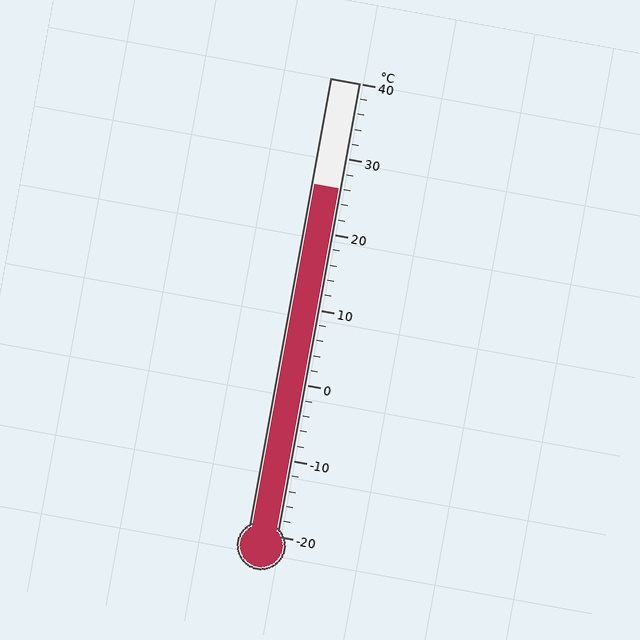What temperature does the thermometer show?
The thermometer shows approximately 26°C.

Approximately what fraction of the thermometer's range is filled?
The thermometer is filled to approximately 75% of its range.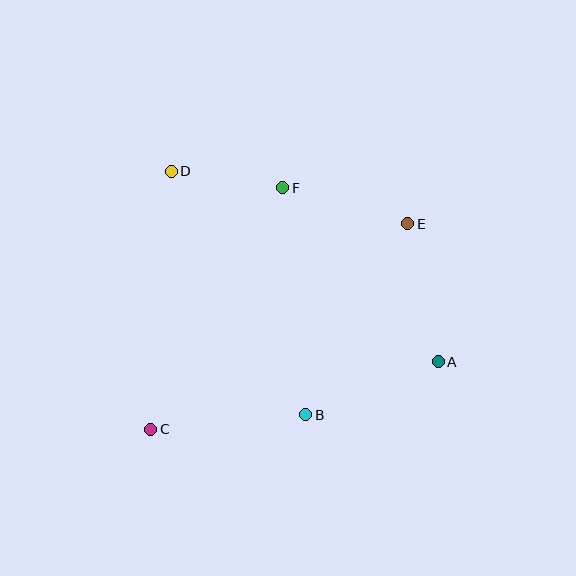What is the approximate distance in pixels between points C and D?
The distance between C and D is approximately 259 pixels.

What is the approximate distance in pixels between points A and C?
The distance between A and C is approximately 295 pixels.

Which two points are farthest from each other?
Points C and E are farthest from each other.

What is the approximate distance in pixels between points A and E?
The distance between A and E is approximately 141 pixels.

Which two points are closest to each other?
Points D and F are closest to each other.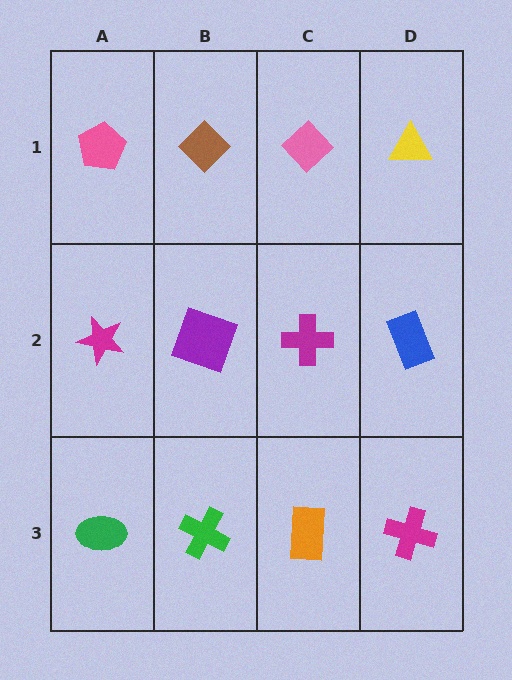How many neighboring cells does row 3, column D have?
2.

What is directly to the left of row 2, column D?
A magenta cross.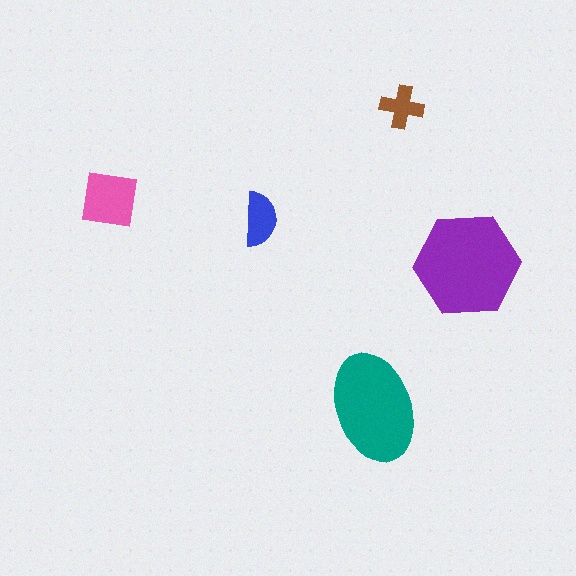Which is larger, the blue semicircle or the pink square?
The pink square.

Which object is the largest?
The purple hexagon.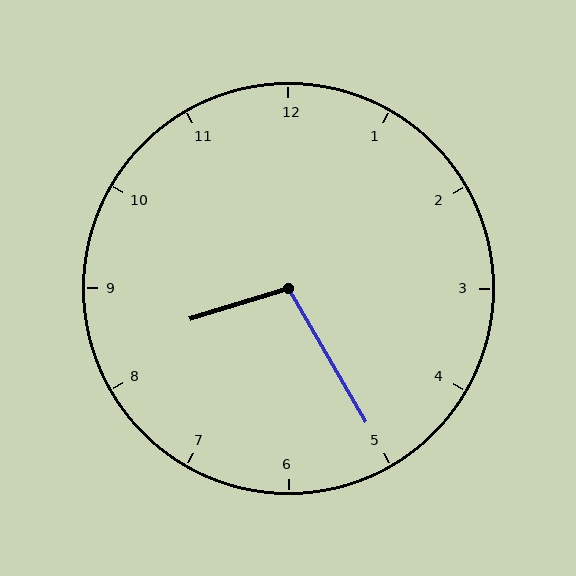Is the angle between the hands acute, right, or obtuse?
It is obtuse.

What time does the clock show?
8:25.